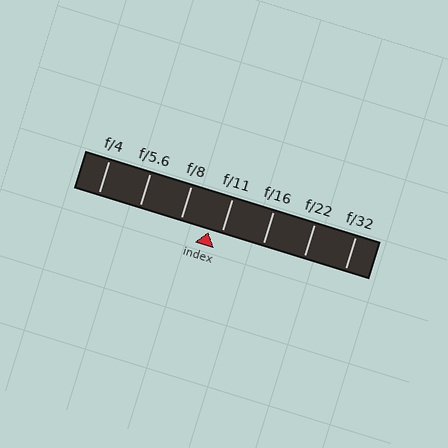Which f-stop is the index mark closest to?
The index mark is closest to f/11.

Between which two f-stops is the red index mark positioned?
The index mark is between f/8 and f/11.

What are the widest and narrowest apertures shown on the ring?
The widest aperture shown is f/4 and the narrowest is f/32.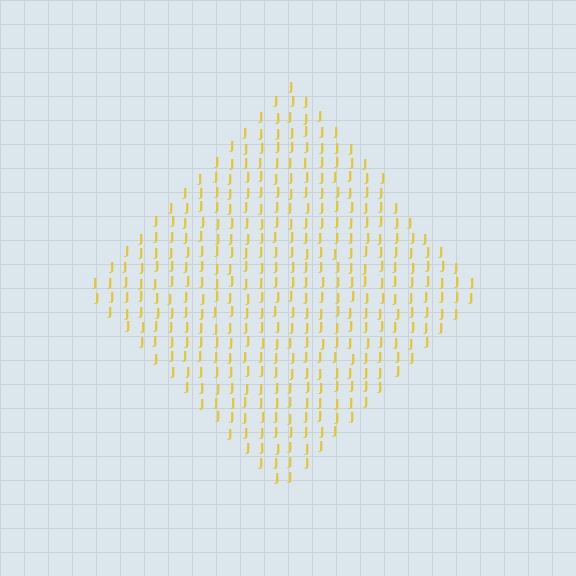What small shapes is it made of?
It is made of small letter J's.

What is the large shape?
The large shape is a diamond.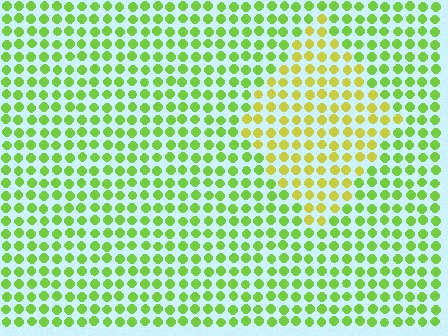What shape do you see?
I see a diamond.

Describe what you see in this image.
The image is filled with small lime elements in a uniform arrangement. A diamond-shaped region is visible where the elements are tinted to a slightly different hue, forming a subtle color boundary.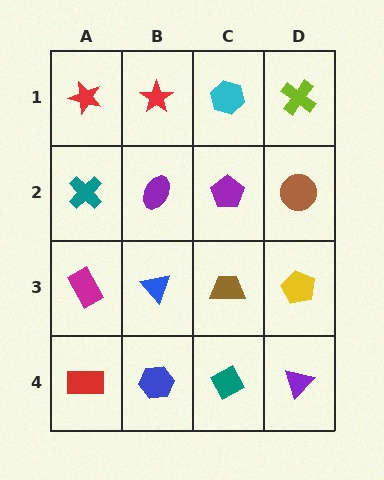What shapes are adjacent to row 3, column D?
A brown circle (row 2, column D), a purple triangle (row 4, column D), a brown trapezoid (row 3, column C).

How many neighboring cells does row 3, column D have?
3.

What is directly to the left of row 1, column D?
A cyan hexagon.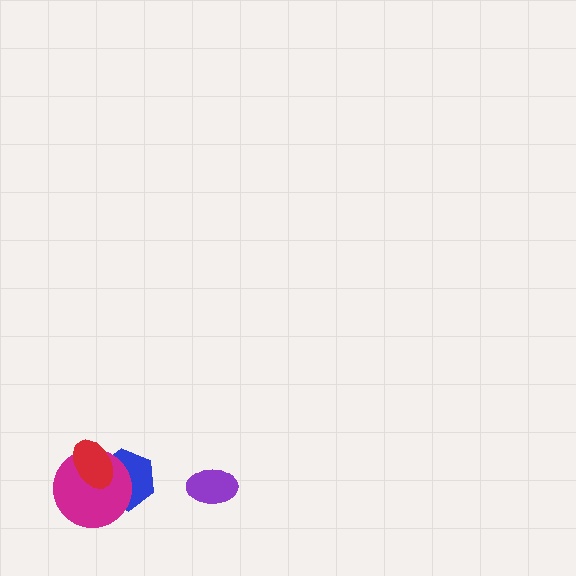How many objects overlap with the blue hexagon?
2 objects overlap with the blue hexagon.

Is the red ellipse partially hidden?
No, no other shape covers it.